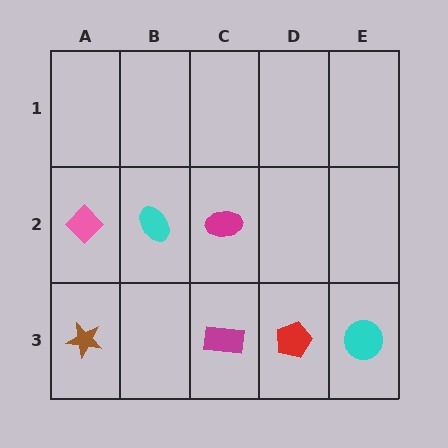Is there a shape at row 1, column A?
No, that cell is empty.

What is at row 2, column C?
A magenta ellipse.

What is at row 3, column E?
A cyan circle.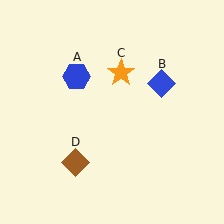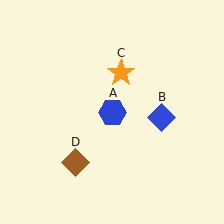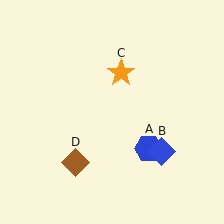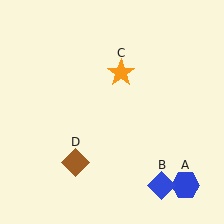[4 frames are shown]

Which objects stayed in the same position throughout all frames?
Orange star (object C) and brown diamond (object D) remained stationary.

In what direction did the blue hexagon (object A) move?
The blue hexagon (object A) moved down and to the right.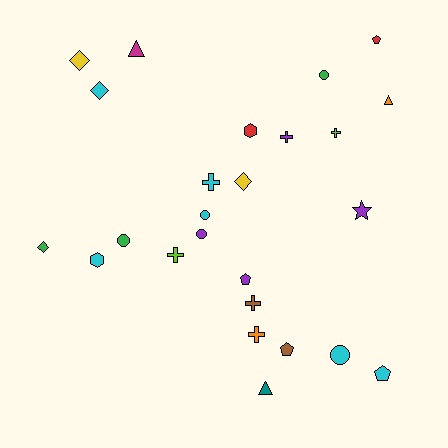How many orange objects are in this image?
There are 2 orange objects.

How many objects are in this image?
There are 25 objects.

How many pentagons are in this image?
There are 4 pentagons.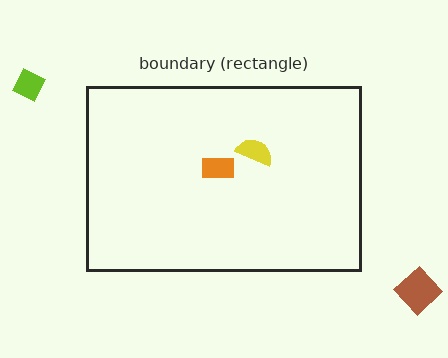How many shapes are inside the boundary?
2 inside, 2 outside.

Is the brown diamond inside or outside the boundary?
Outside.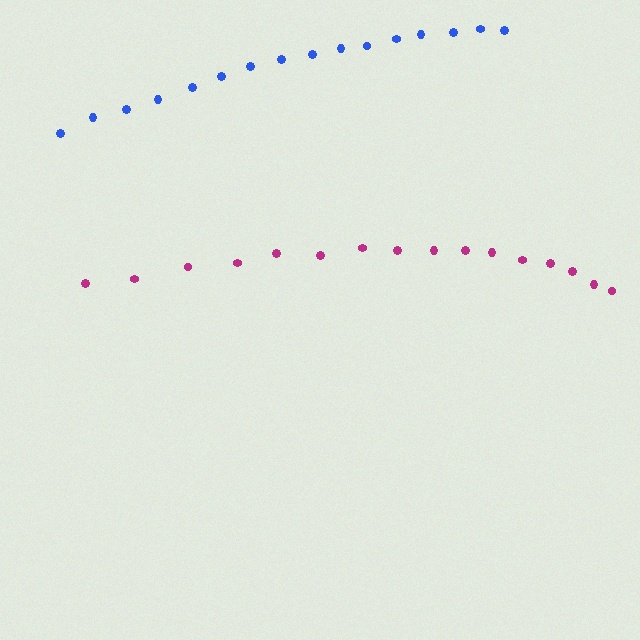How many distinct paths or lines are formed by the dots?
There are 2 distinct paths.